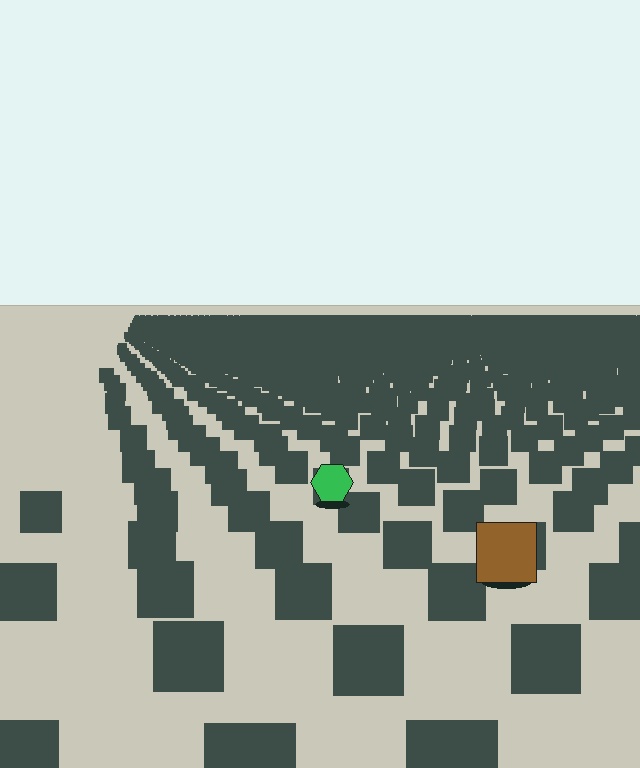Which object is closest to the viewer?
The brown square is closest. The texture marks near it are larger and more spread out.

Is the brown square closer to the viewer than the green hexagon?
Yes. The brown square is closer — you can tell from the texture gradient: the ground texture is coarser near it.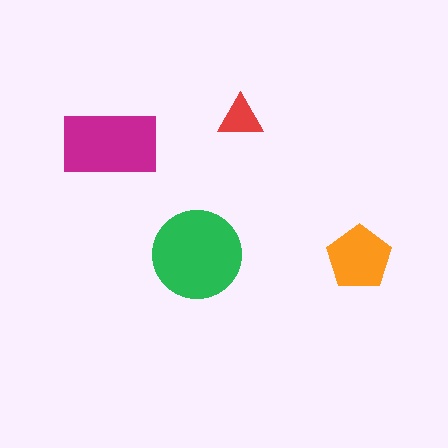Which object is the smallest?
The red triangle.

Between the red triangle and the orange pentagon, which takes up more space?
The orange pentagon.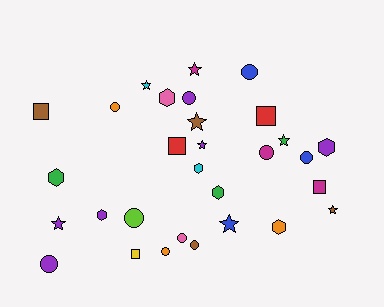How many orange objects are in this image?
There are 3 orange objects.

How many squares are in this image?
There are 5 squares.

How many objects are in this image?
There are 30 objects.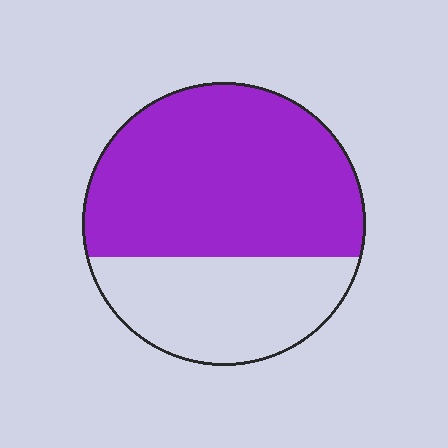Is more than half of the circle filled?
Yes.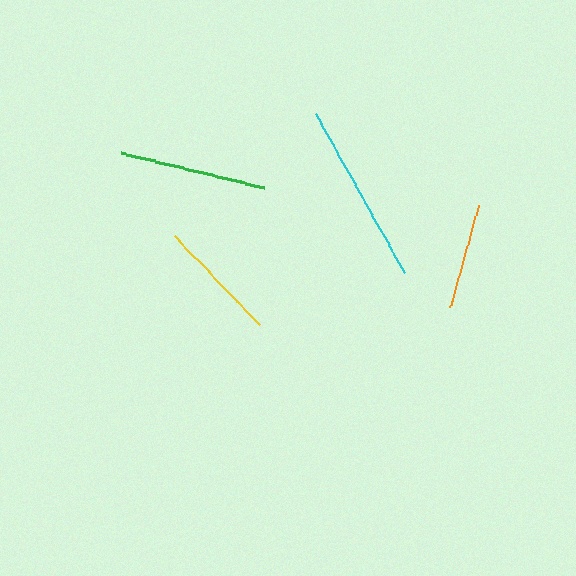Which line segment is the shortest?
The orange line is the shortest at approximately 106 pixels.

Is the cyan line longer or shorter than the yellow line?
The cyan line is longer than the yellow line.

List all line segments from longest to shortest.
From longest to shortest: cyan, green, yellow, orange.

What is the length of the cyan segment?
The cyan segment is approximately 182 pixels long.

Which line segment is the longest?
The cyan line is the longest at approximately 182 pixels.